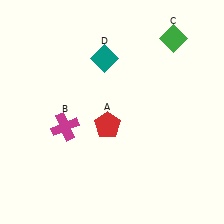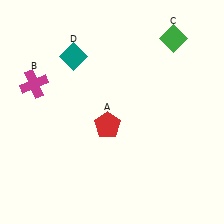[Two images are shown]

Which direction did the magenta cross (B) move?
The magenta cross (B) moved up.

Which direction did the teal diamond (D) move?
The teal diamond (D) moved left.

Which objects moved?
The objects that moved are: the magenta cross (B), the teal diamond (D).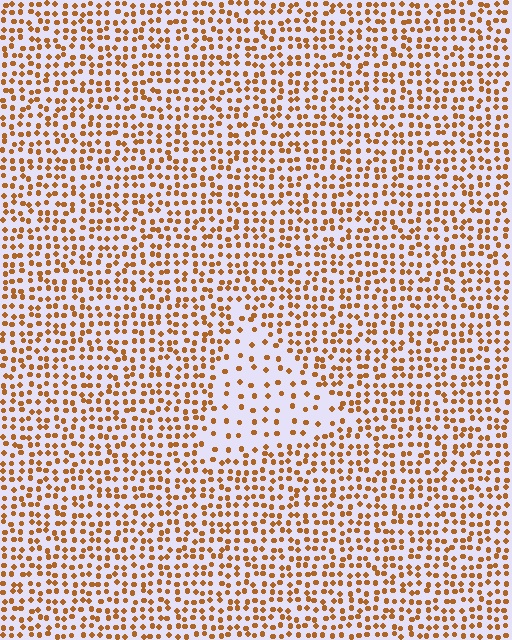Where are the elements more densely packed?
The elements are more densely packed outside the triangle boundary.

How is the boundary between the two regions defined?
The boundary is defined by a change in element density (approximately 2.3x ratio). All elements are the same color, size, and shape.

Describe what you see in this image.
The image contains small brown elements arranged at two different densities. A triangle-shaped region is visible where the elements are less densely packed than the surrounding area.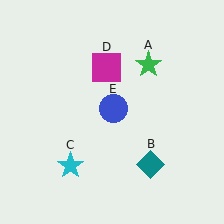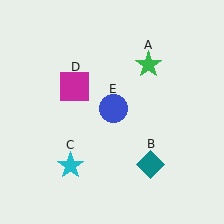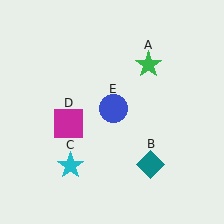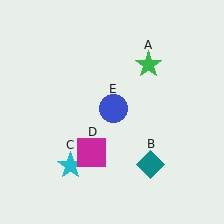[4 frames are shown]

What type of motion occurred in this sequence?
The magenta square (object D) rotated counterclockwise around the center of the scene.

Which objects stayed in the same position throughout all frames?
Green star (object A) and teal diamond (object B) and cyan star (object C) and blue circle (object E) remained stationary.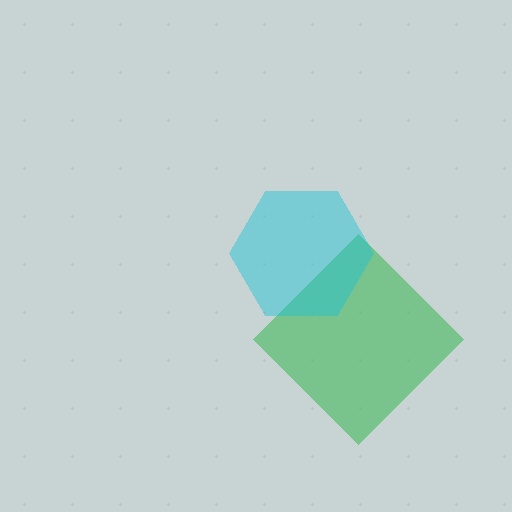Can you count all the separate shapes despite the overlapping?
Yes, there are 2 separate shapes.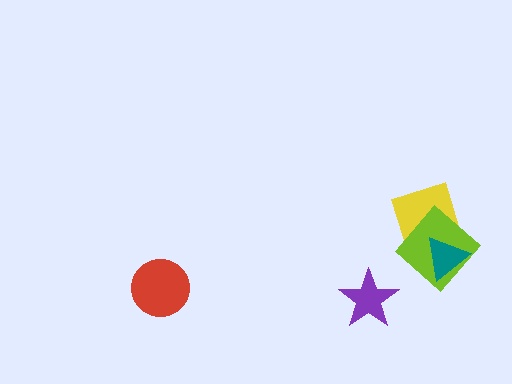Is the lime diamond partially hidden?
Yes, it is partially covered by another shape.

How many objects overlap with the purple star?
0 objects overlap with the purple star.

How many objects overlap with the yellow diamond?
2 objects overlap with the yellow diamond.